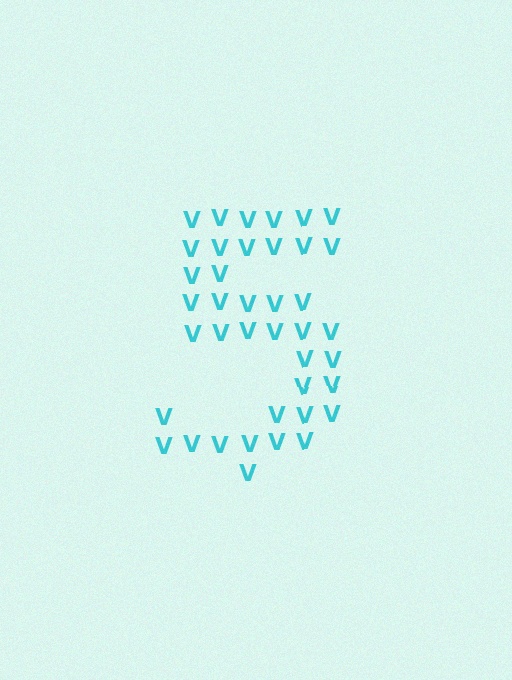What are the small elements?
The small elements are letter V's.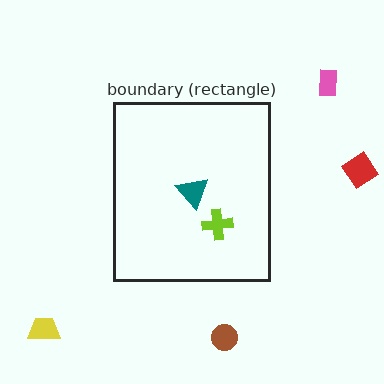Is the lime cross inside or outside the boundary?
Inside.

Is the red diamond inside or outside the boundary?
Outside.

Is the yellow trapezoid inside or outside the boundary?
Outside.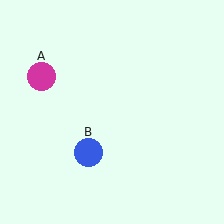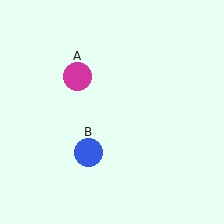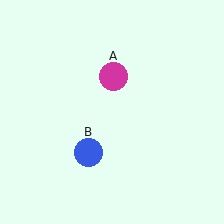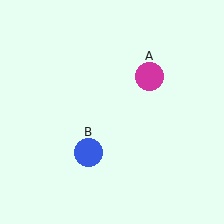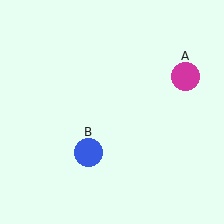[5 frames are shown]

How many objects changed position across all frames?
1 object changed position: magenta circle (object A).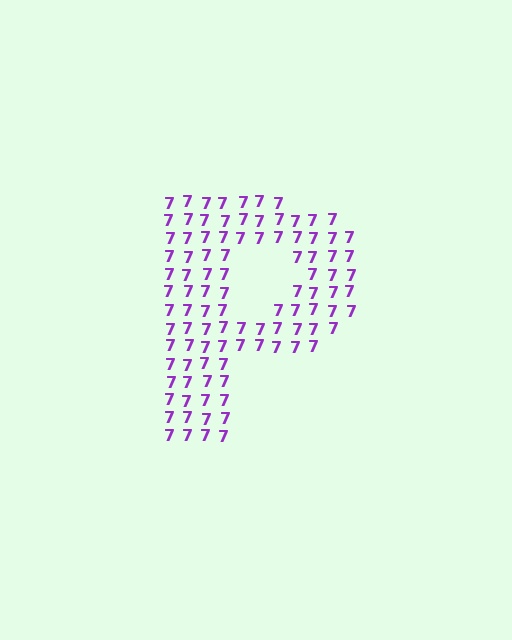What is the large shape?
The large shape is the letter P.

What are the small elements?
The small elements are digit 7's.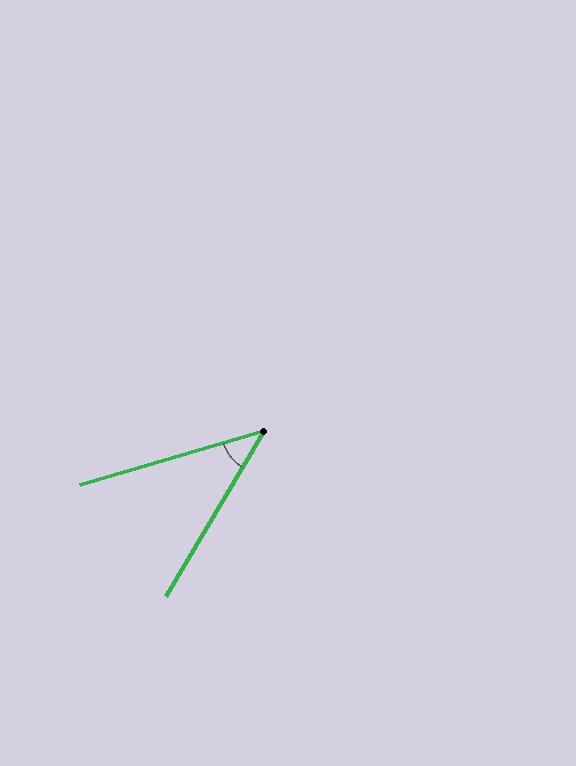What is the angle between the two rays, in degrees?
Approximately 43 degrees.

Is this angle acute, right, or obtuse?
It is acute.